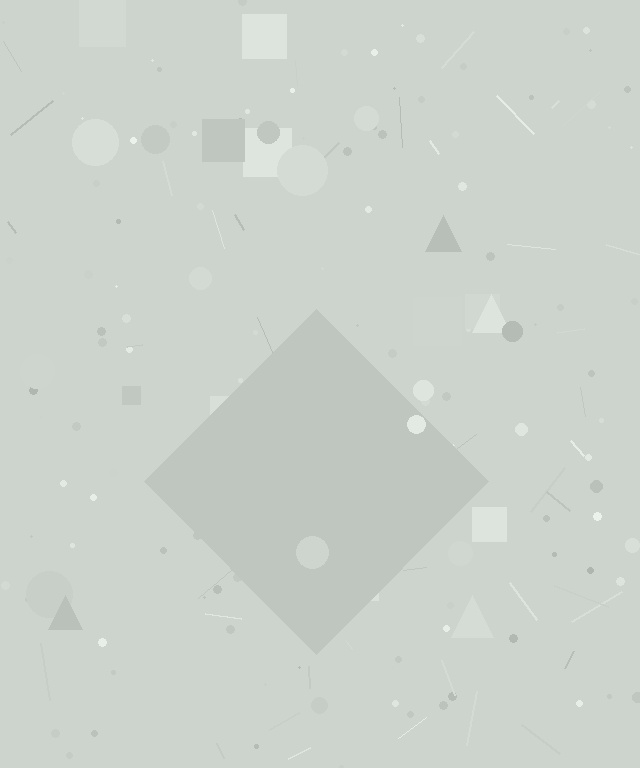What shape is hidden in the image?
A diamond is hidden in the image.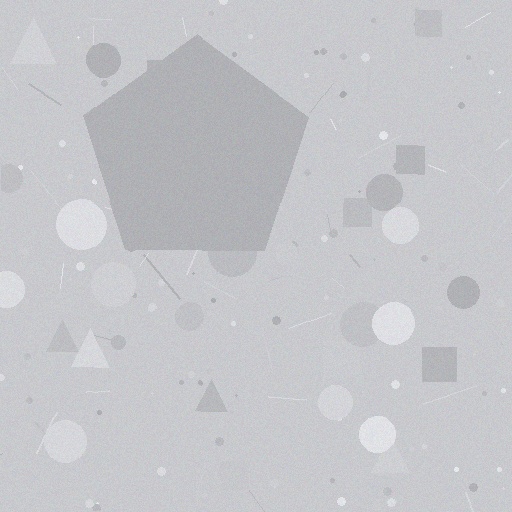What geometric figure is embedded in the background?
A pentagon is embedded in the background.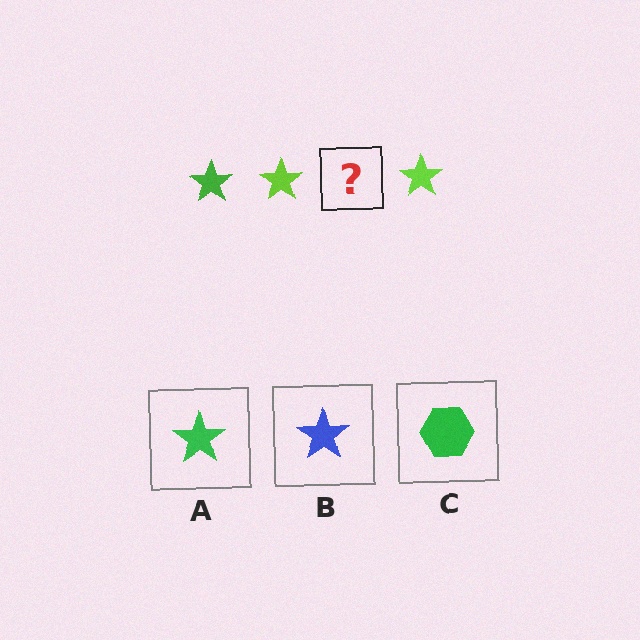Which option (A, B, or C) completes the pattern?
A.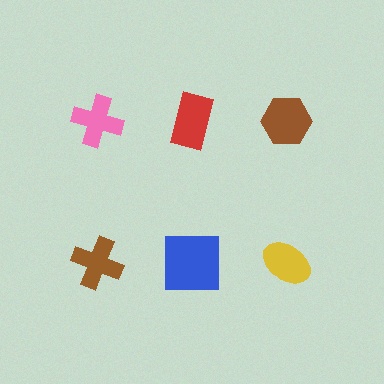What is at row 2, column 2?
A blue square.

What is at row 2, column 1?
A brown cross.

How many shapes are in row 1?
3 shapes.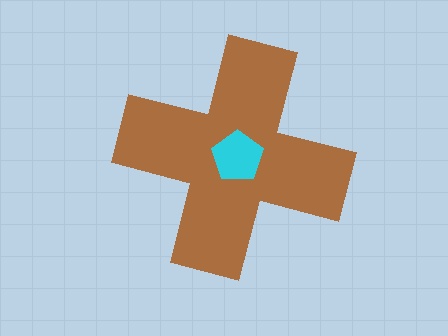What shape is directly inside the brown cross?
The cyan pentagon.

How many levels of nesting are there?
2.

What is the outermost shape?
The brown cross.